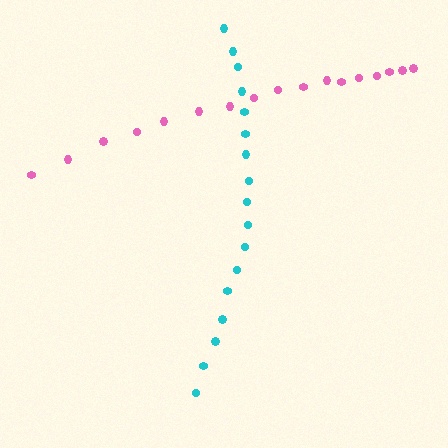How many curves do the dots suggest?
There are 2 distinct paths.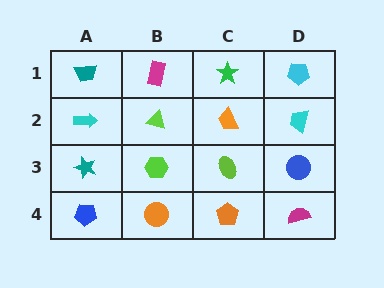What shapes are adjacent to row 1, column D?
A cyan trapezoid (row 2, column D), a green star (row 1, column C).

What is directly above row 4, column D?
A blue circle.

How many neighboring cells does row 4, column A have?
2.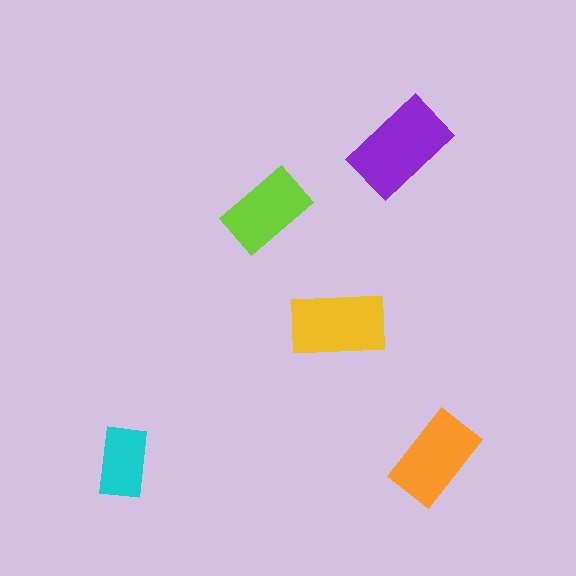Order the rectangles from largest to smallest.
the purple one, the yellow one, the orange one, the lime one, the cyan one.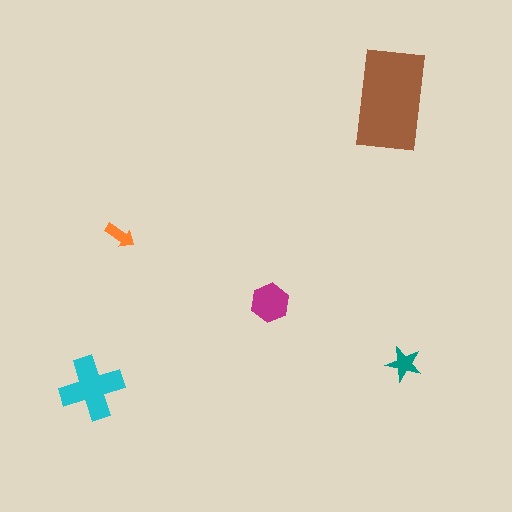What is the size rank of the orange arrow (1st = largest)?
5th.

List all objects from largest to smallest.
The brown rectangle, the cyan cross, the magenta hexagon, the teal star, the orange arrow.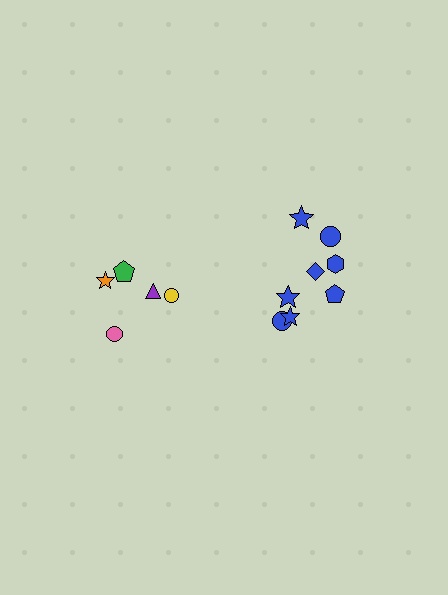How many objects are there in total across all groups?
There are 13 objects.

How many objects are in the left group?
There are 5 objects.